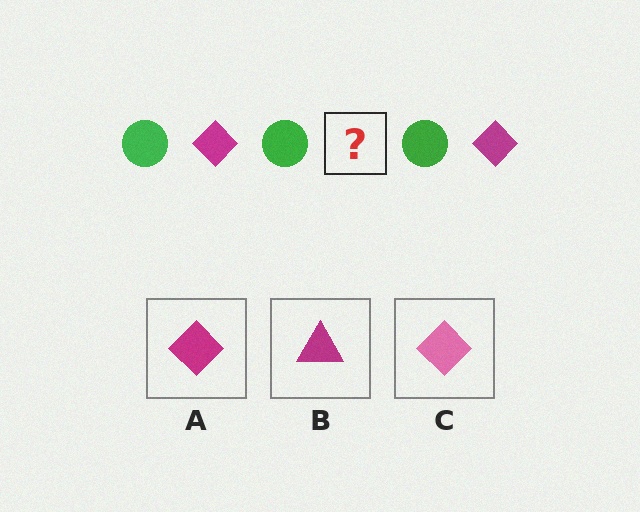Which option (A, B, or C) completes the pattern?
A.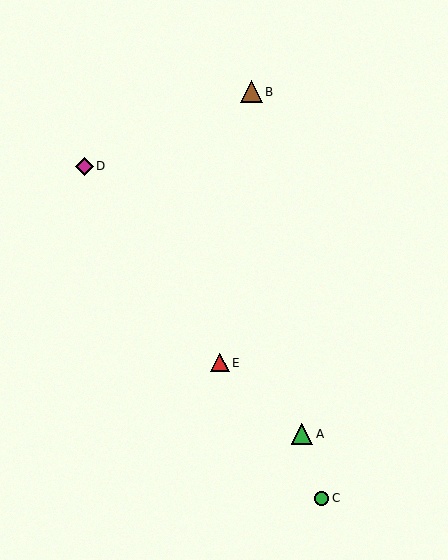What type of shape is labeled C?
Shape C is a green circle.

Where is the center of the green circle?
The center of the green circle is at (321, 498).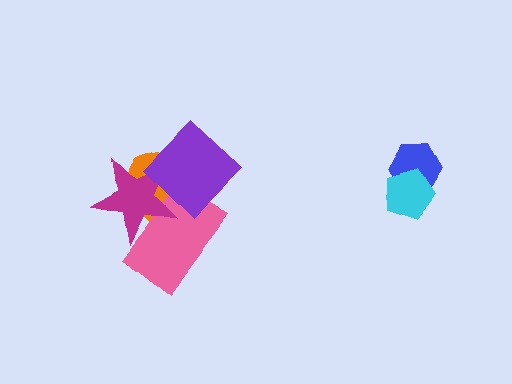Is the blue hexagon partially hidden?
Yes, it is partially covered by another shape.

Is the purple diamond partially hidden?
No, no other shape covers it.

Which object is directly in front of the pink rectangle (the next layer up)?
The magenta star is directly in front of the pink rectangle.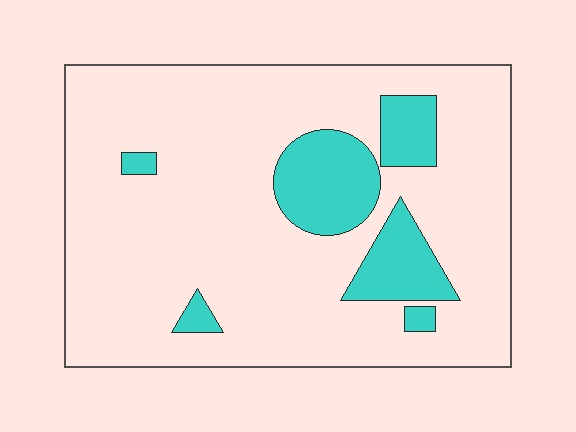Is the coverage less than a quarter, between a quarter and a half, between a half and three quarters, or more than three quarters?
Less than a quarter.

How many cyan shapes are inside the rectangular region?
6.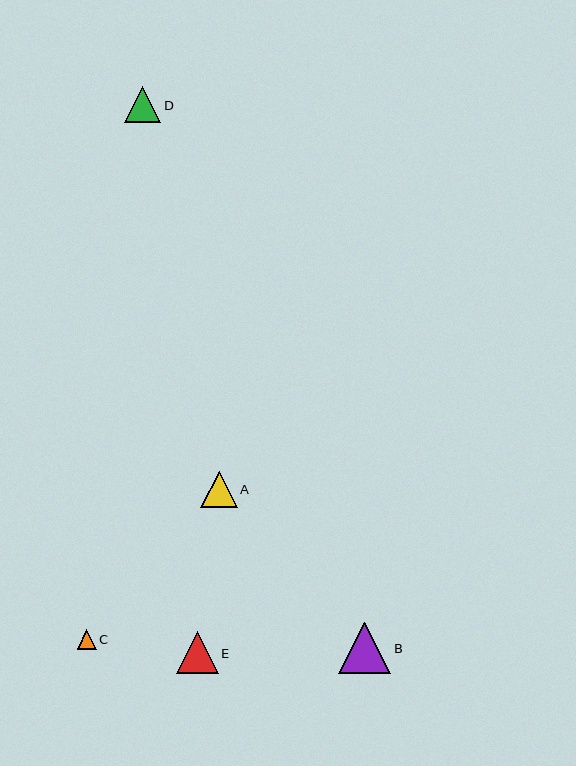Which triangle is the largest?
Triangle B is the largest with a size of approximately 52 pixels.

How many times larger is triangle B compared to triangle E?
Triangle B is approximately 1.2 times the size of triangle E.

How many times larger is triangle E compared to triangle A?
Triangle E is approximately 1.2 times the size of triangle A.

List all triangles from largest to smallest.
From largest to smallest: B, E, A, D, C.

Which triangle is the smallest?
Triangle C is the smallest with a size of approximately 19 pixels.